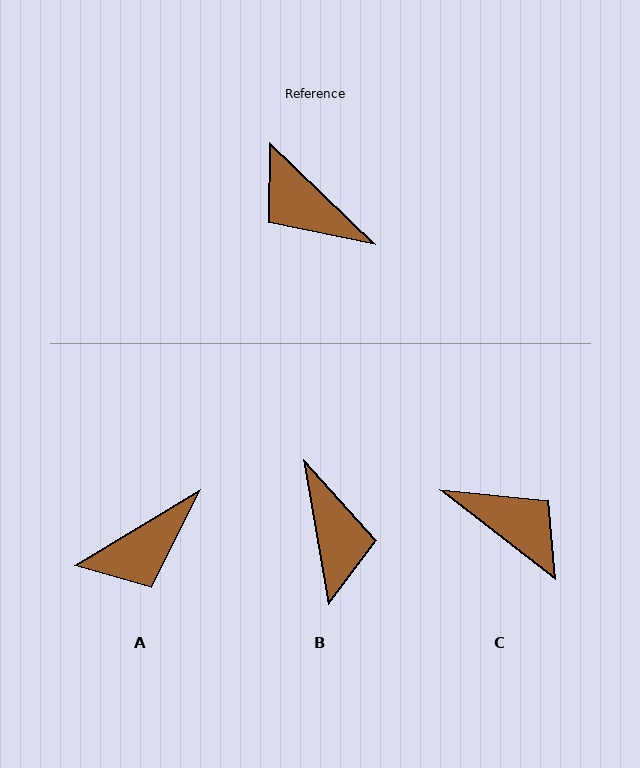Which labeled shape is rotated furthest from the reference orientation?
C, about 174 degrees away.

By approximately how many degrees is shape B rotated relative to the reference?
Approximately 144 degrees counter-clockwise.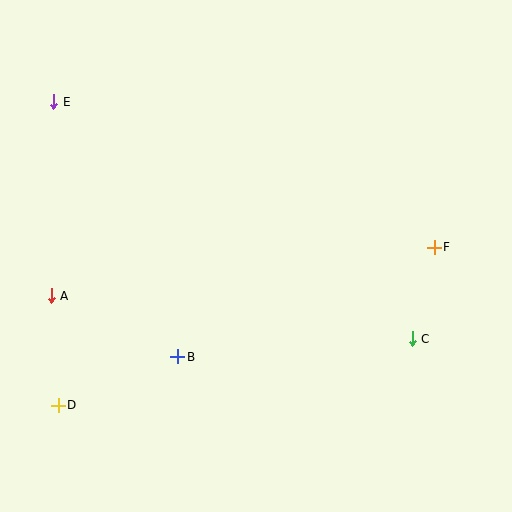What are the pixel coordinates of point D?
Point D is at (58, 405).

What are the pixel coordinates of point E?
Point E is at (54, 102).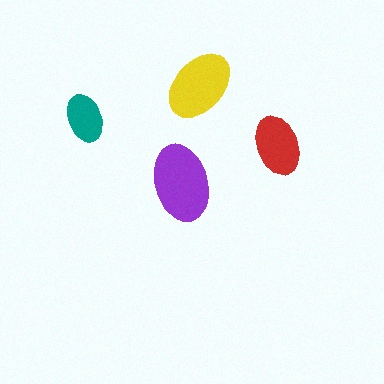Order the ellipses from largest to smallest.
the purple one, the yellow one, the red one, the teal one.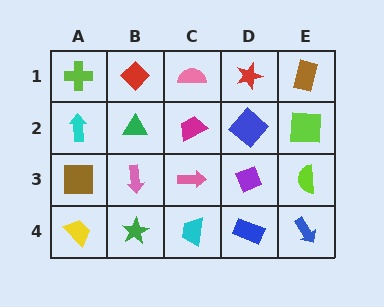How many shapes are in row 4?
5 shapes.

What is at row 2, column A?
A cyan arrow.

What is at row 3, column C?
A pink arrow.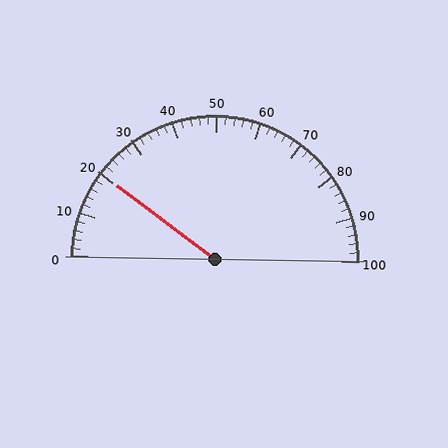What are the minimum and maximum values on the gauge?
The gauge ranges from 0 to 100.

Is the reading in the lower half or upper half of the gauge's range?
The reading is in the lower half of the range (0 to 100).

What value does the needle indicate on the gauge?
The needle indicates approximately 20.